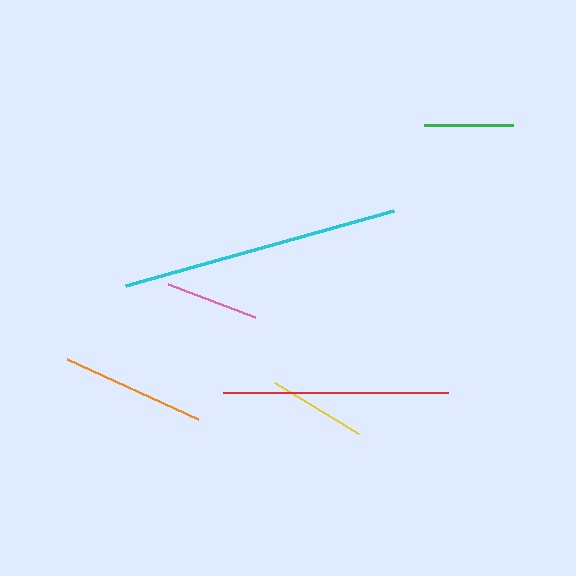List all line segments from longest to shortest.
From longest to shortest: cyan, red, orange, yellow, pink, green.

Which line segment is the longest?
The cyan line is the longest at approximately 278 pixels.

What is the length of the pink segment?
The pink segment is approximately 93 pixels long.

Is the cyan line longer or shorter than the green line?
The cyan line is longer than the green line.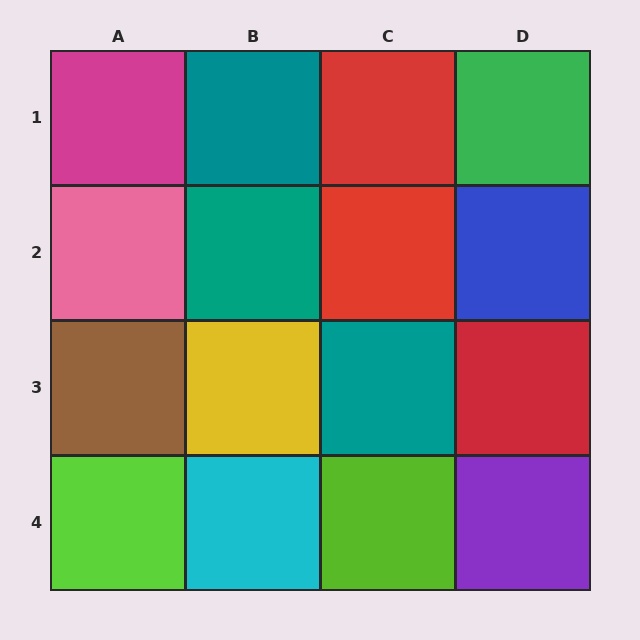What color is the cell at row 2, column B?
Teal.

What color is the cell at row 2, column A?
Pink.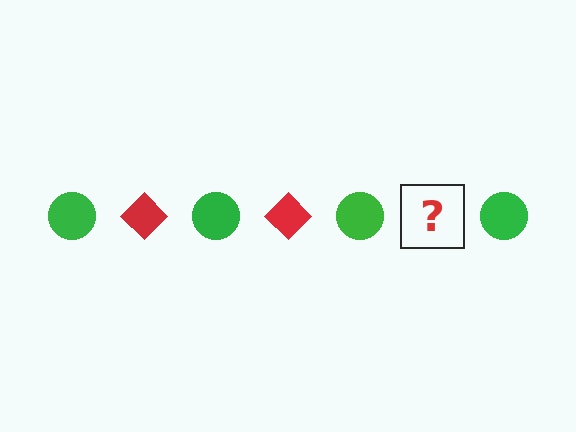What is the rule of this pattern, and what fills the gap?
The rule is that the pattern alternates between green circle and red diamond. The gap should be filled with a red diamond.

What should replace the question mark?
The question mark should be replaced with a red diamond.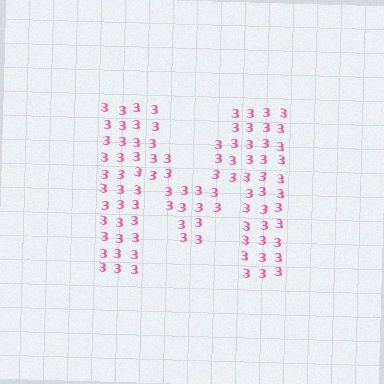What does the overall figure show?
The overall figure shows the letter M.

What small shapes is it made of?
It is made of small digit 3's.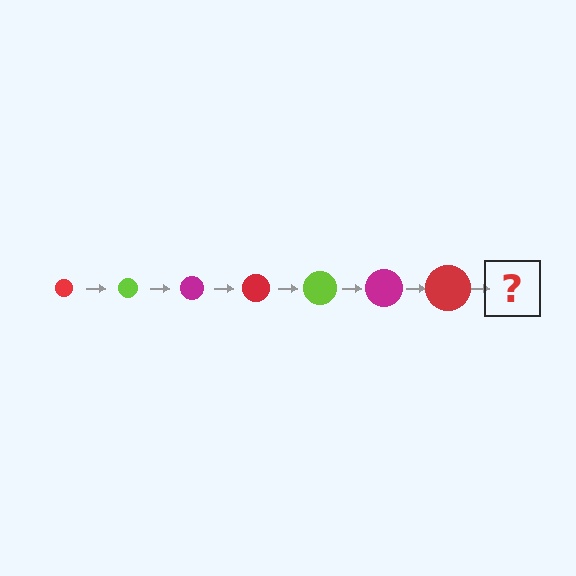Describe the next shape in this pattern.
It should be a lime circle, larger than the previous one.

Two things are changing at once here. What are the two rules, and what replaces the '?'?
The two rules are that the circle grows larger each step and the color cycles through red, lime, and magenta. The '?' should be a lime circle, larger than the previous one.